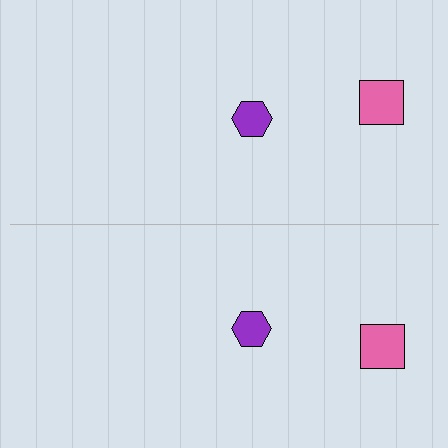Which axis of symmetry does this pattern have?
The pattern has a horizontal axis of symmetry running through the center of the image.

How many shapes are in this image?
There are 4 shapes in this image.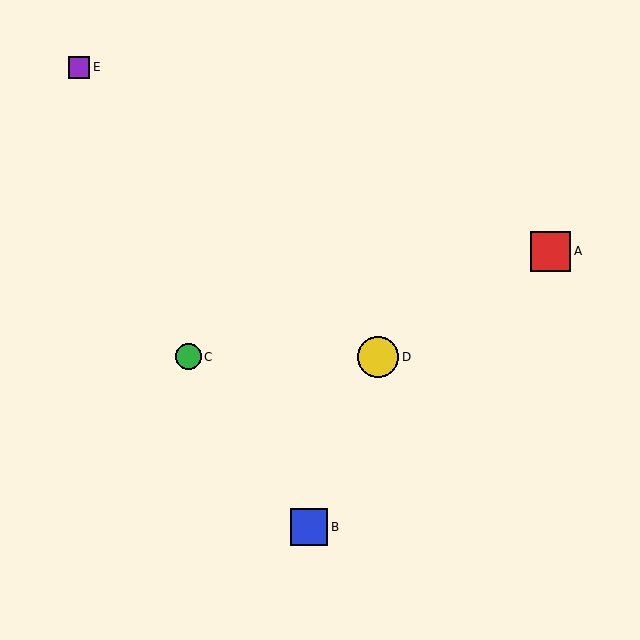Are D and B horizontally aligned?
No, D is at y≈357 and B is at y≈527.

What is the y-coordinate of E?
Object E is at y≈67.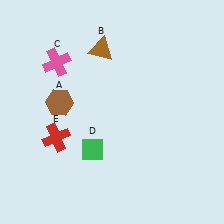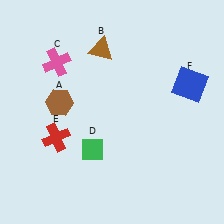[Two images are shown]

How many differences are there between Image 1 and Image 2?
There is 1 difference between the two images.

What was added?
A blue square (F) was added in Image 2.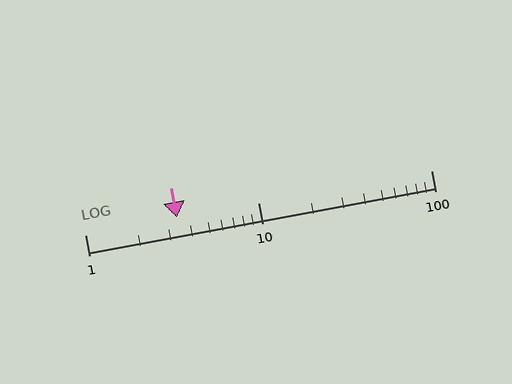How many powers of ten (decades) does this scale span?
The scale spans 2 decades, from 1 to 100.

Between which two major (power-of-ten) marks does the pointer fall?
The pointer is between 1 and 10.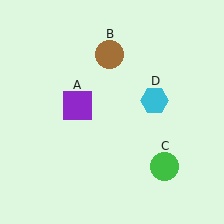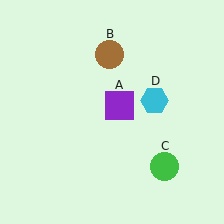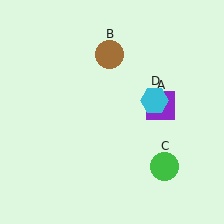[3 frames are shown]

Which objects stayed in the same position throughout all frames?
Brown circle (object B) and green circle (object C) and cyan hexagon (object D) remained stationary.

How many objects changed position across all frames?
1 object changed position: purple square (object A).